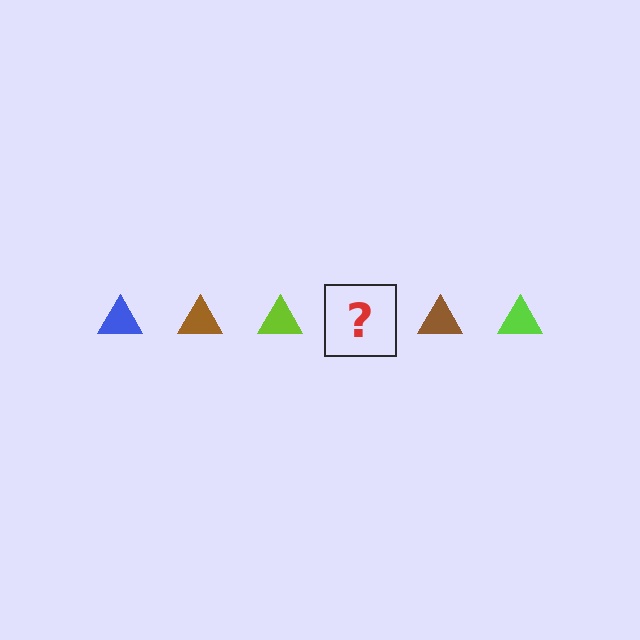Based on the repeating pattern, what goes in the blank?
The blank should be a blue triangle.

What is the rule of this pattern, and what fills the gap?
The rule is that the pattern cycles through blue, brown, lime triangles. The gap should be filled with a blue triangle.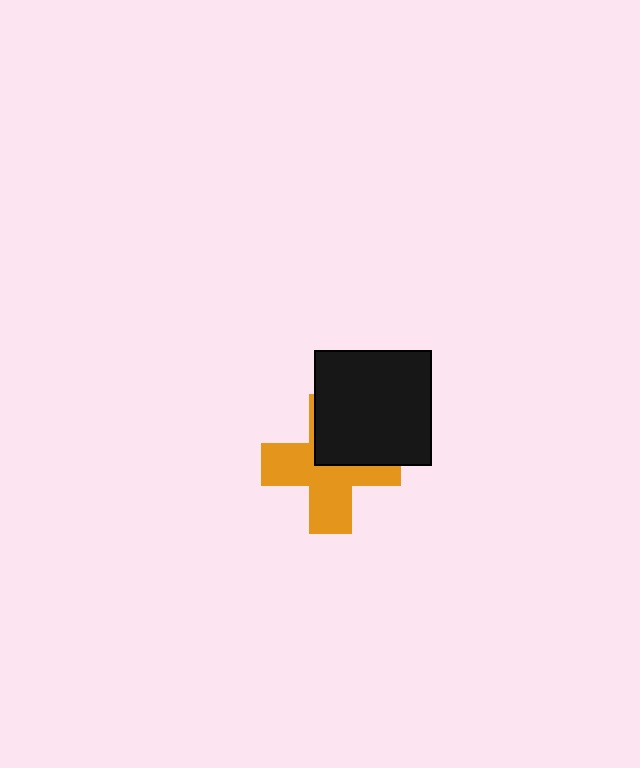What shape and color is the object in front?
The object in front is a black rectangle.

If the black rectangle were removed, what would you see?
You would see the complete orange cross.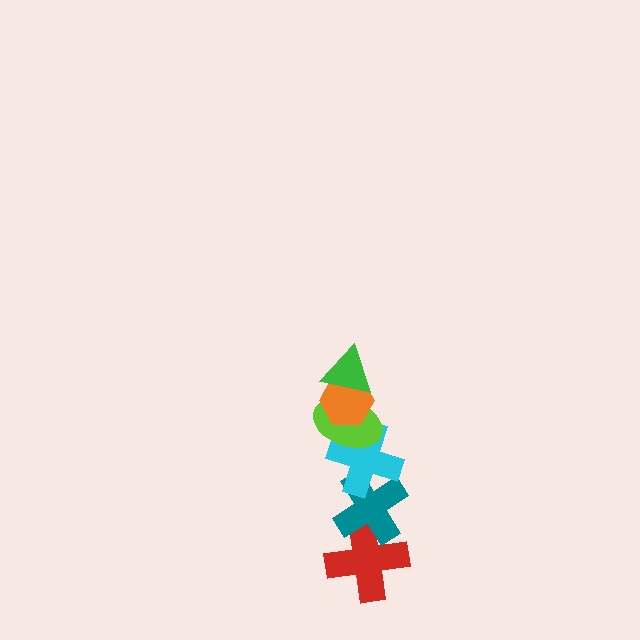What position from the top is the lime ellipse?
The lime ellipse is 3rd from the top.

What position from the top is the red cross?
The red cross is 6th from the top.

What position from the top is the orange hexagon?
The orange hexagon is 2nd from the top.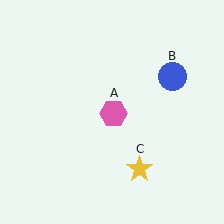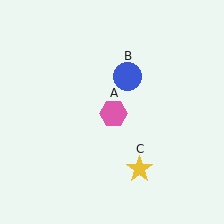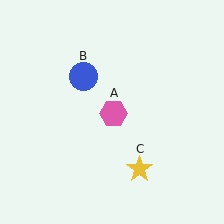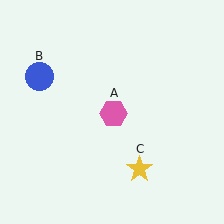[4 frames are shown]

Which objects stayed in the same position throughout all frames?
Pink hexagon (object A) and yellow star (object C) remained stationary.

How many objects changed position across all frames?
1 object changed position: blue circle (object B).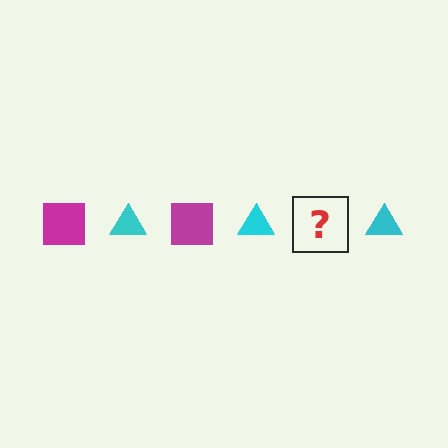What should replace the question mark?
The question mark should be replaced with a magenta square.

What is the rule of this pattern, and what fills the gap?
The rule is that the pattern alternates between magenta square and cyan triangle. The gap should be filled with a magenta square.